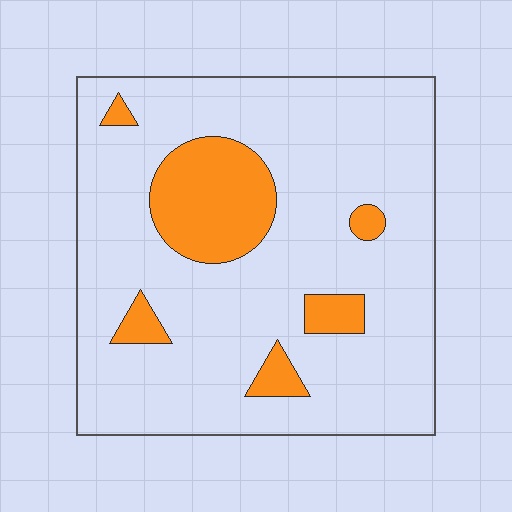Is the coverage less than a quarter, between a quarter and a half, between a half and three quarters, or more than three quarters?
Less than a quarter.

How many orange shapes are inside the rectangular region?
6.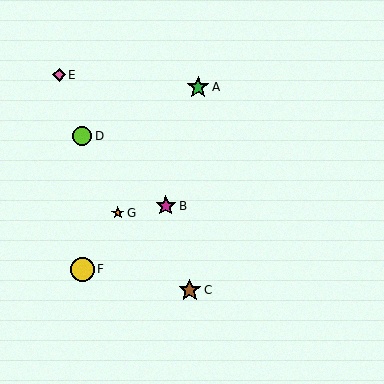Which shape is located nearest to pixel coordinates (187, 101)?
The green star (labeled A) at (198, 87) is nearest to that location.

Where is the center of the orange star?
The center of the orange star is at (118, 213).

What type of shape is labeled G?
Shape G is an orange star.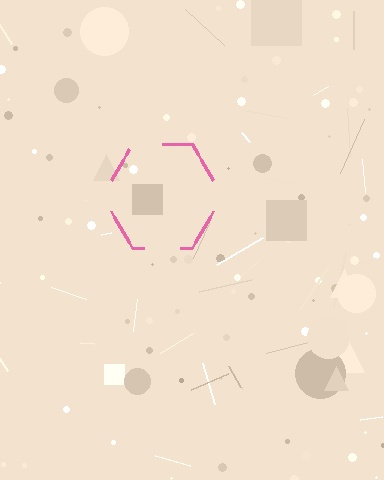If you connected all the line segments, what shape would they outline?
They would outline a hexagon.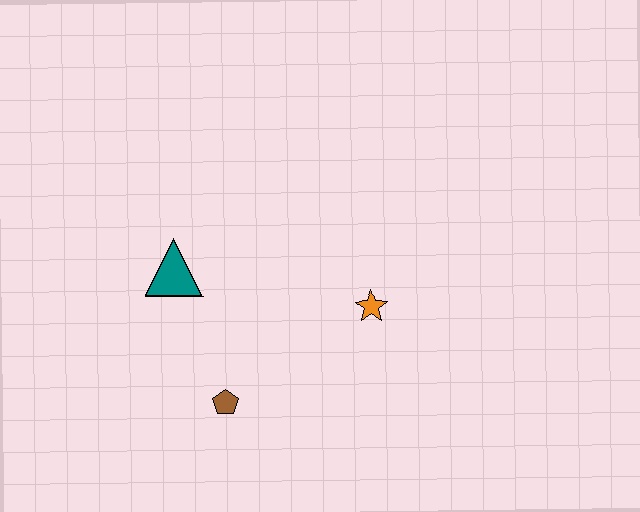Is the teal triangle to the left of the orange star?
Yes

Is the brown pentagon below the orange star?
Yes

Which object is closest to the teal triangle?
The brown pentagon is closest to the teal triangle.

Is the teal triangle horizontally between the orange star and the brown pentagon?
No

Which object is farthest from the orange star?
The teal triangle is farthest from the orange star.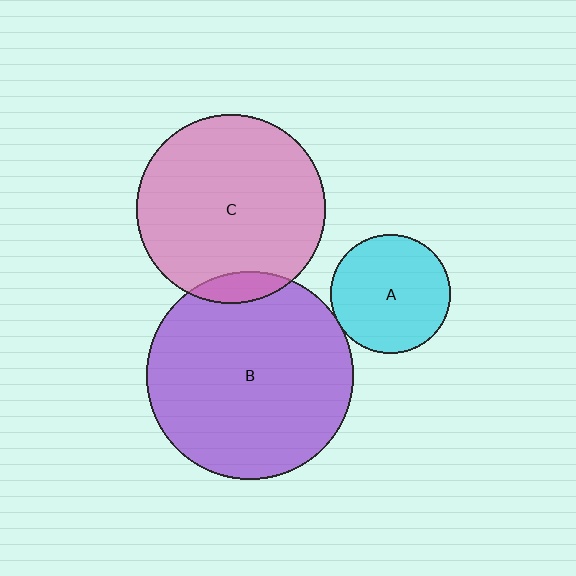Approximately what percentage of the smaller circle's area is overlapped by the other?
Approximately 5%.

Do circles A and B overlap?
Yes.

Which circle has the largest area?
Circle B (purple).